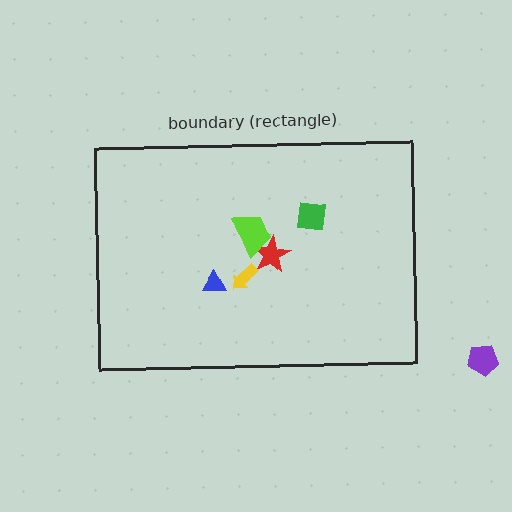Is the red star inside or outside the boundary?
Inside.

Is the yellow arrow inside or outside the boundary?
Inside.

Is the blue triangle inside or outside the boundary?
Inside.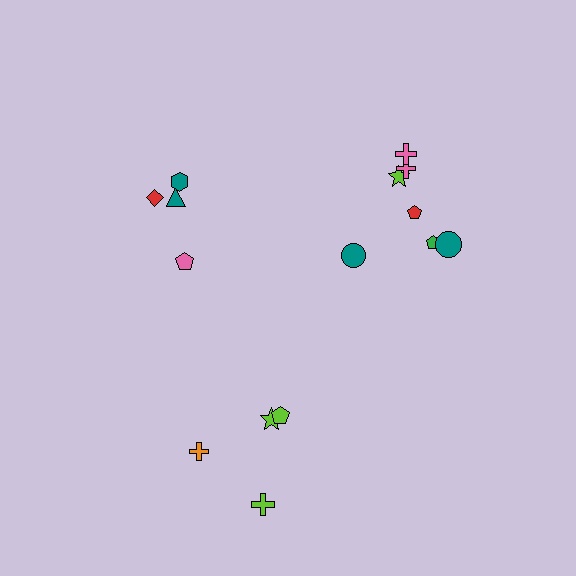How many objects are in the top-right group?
There are 7 objects.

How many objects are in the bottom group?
There are 4 objects.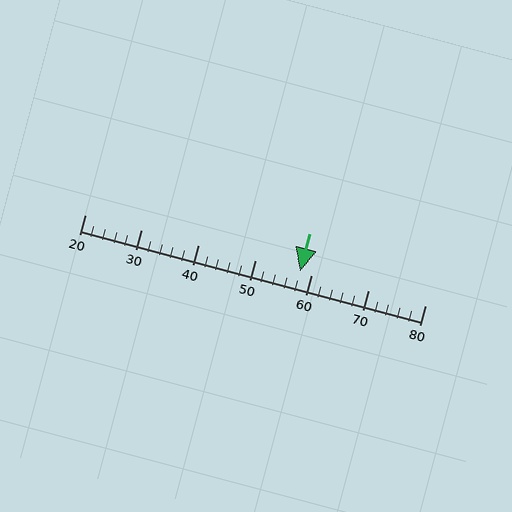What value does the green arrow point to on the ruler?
The green arrow points to approximately 58.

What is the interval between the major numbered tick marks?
The major tick marks are spaced 10 units apart.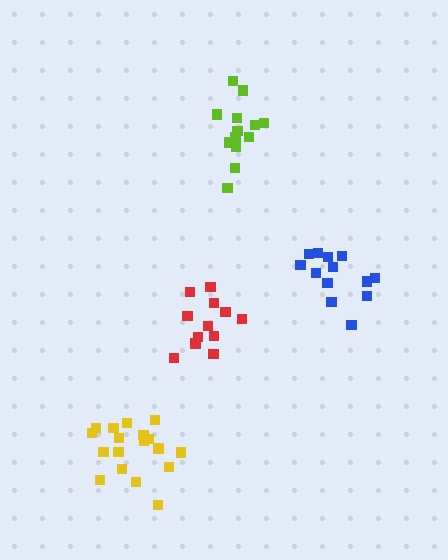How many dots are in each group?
Group 1: 13 dots, Group 2: 13 dots, Group 3: 12 dots, Group 4: 18 dots (56 total).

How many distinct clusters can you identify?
There are 4 distinct clusters.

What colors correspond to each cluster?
The clusters are colored: lime, blue, red, yellow.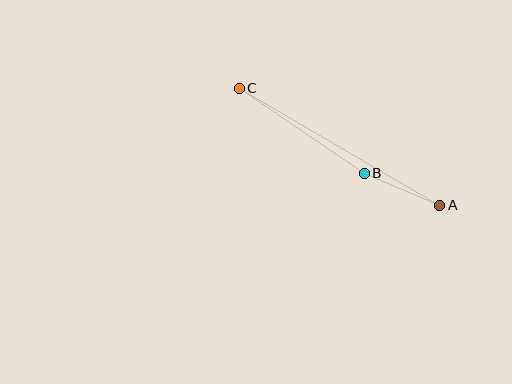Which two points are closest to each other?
Points A and B are closest to each other.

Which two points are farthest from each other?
Points A and C are farthest from each other.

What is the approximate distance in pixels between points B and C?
The distance between B and C is approximately 151 pixels.